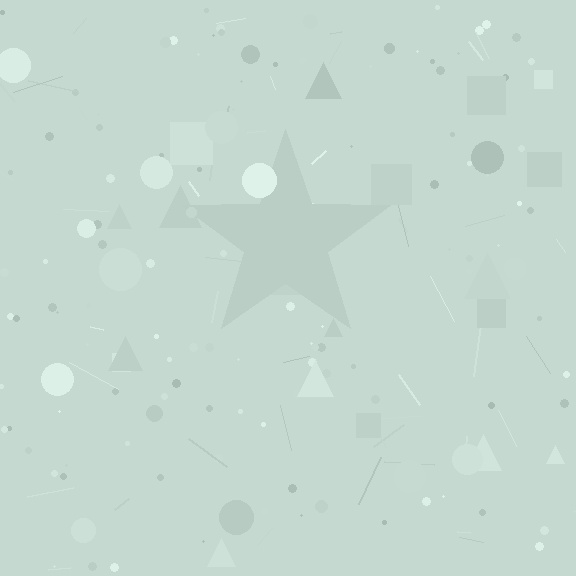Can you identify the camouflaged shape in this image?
The camouflaged shape is a star.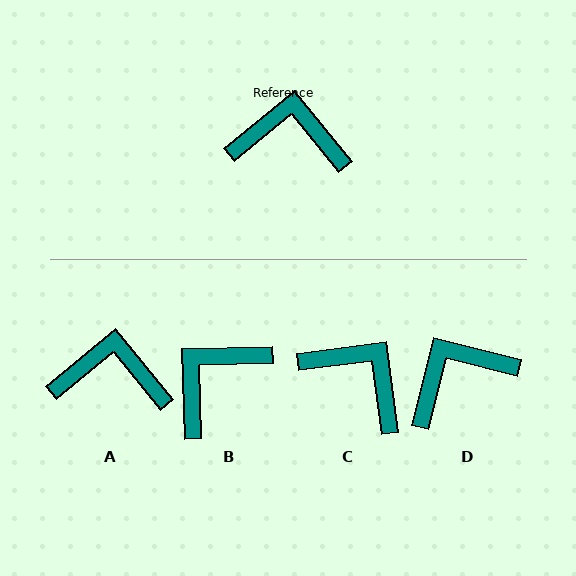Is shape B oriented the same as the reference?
No, it is off by about 52 degrees.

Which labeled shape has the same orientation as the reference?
A.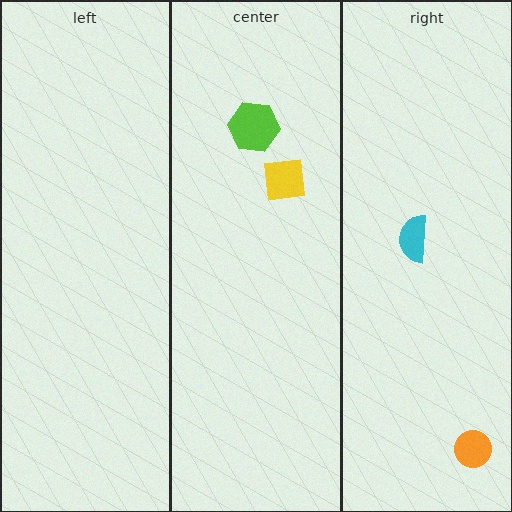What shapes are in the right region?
The cyan semicircle, the orange circle.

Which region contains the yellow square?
The center region.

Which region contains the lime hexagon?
The center region.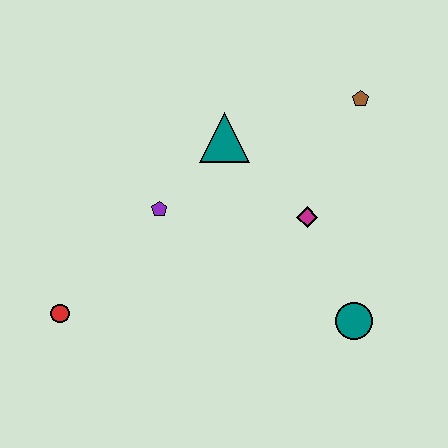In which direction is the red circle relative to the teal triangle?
The red circle is below the teal triangle.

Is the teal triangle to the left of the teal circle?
Yes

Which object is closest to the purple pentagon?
The teal triangle is closest to the purple pentagon.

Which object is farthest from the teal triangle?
The red circle is farthest from the teal triangle.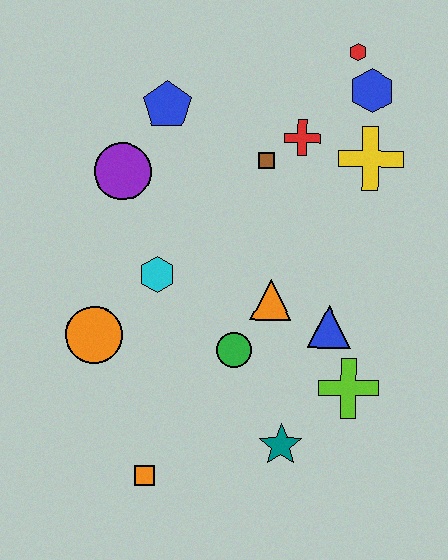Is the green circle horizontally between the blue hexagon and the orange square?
Yes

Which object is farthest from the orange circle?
The red hexagon is farthest from the orange circle.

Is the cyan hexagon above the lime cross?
Yes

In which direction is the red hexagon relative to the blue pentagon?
The red hexagon is to the right of the blue pentagon.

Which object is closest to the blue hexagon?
The red hexagon is closest to the blue hexagon.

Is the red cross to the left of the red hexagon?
Yes